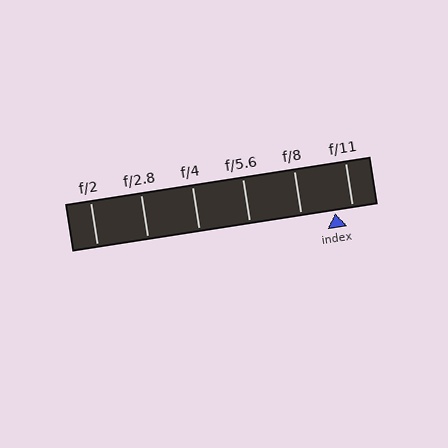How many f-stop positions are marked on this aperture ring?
There are 6 f-stop positions marked.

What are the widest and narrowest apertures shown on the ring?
The widest aperture shown is f/2 and the narrowest is f/11.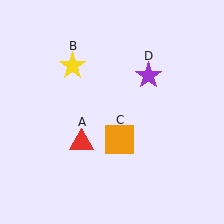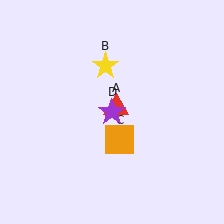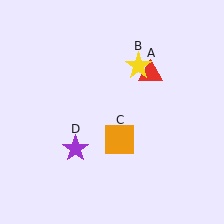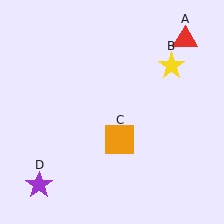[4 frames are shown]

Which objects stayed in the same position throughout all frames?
Orange square (object C) remained stationary.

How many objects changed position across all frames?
3 objects changed position: red triangle (object A), yellow star (object B), purple star (object D).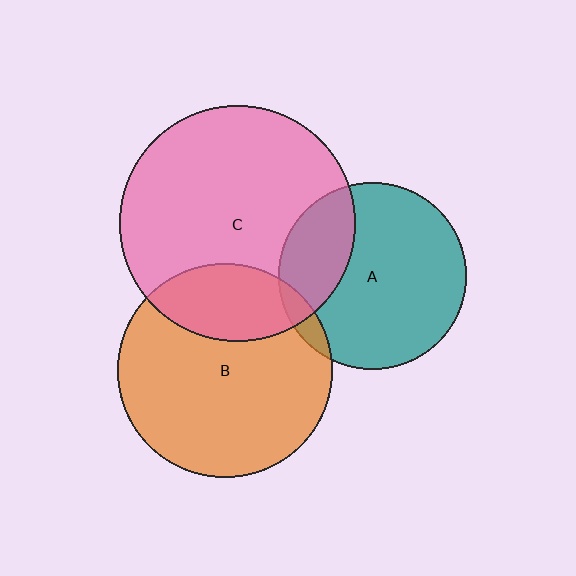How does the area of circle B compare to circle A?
Approximately 1.3 times.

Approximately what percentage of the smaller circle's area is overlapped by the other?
Approximately 25%.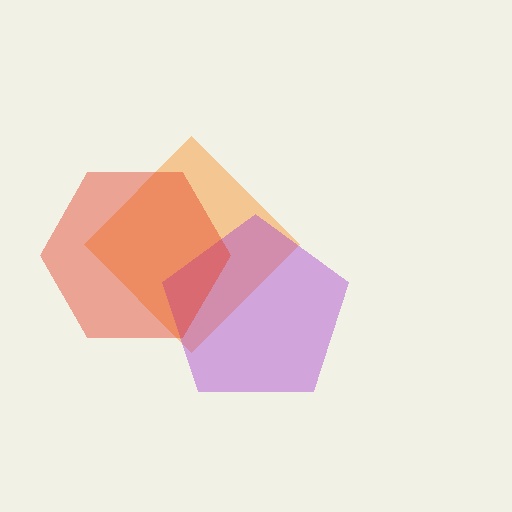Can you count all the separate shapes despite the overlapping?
Yes, there are 3 separate shapes.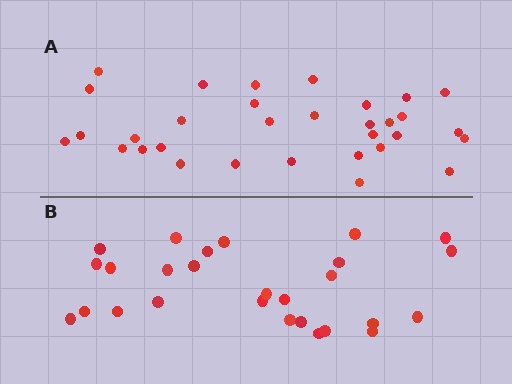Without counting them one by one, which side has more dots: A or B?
Region A (the top region) has more dots.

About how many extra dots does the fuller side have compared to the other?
Region A has about 5 more dots than region B.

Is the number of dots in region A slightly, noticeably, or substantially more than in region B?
Region A has only slightly more — the two regions are fairly close. The ratio is roughly 1.2 to 1.